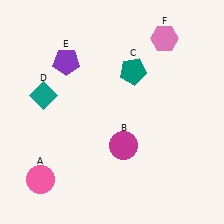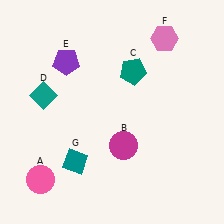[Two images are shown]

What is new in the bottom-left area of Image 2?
A teal diamond (G) was added in the bottom-left area of Image 2.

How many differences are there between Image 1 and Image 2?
There is 1 difference between the two images.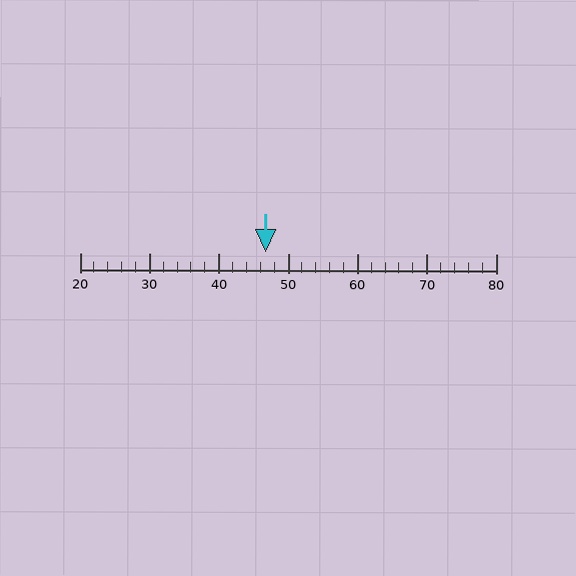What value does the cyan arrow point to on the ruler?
The cyan arrow points to approximately 47.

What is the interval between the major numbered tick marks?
The major tick marks are spaced 10 units apart.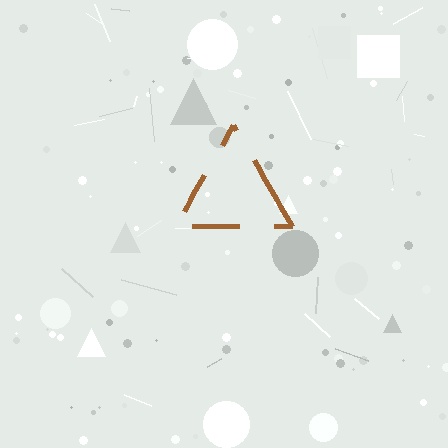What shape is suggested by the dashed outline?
The dashed outline suggests a triangle.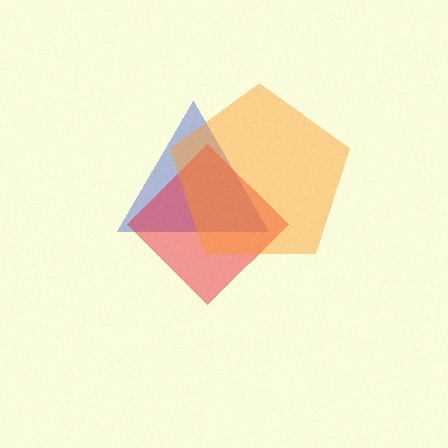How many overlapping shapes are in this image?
There are 3 overlapping shapes in the image.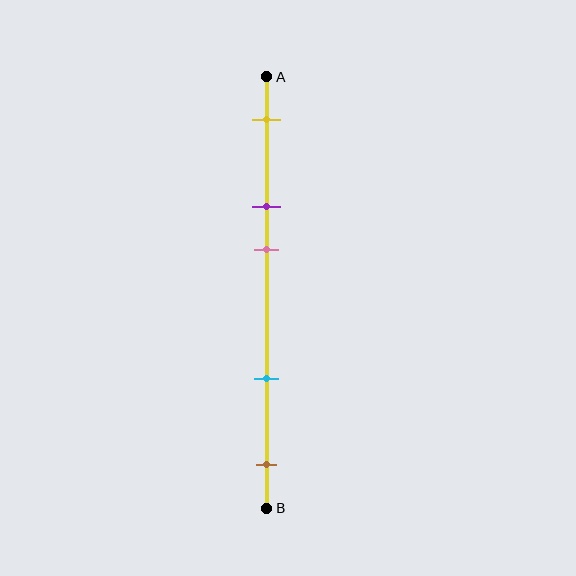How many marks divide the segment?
There are 5 marks dividing the segment.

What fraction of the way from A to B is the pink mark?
The pink mark is approximately 40% (0.4) of the way from A to B.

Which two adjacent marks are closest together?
The purple and pink marks are the closest adjacent pair.